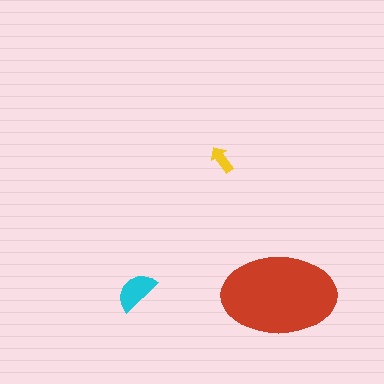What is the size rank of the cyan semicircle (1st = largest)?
2nd.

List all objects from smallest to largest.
The yellow arrow, the cyan semicircle, the red ellipse.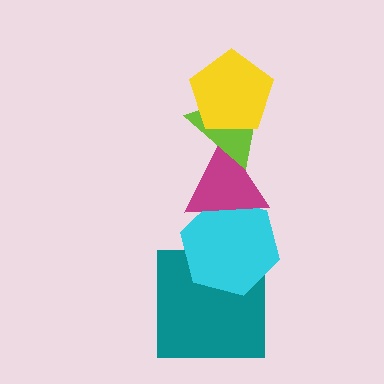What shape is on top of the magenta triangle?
The lime triangle is on top of the magenta triangle.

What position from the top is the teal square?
The teal square is 5th from the top.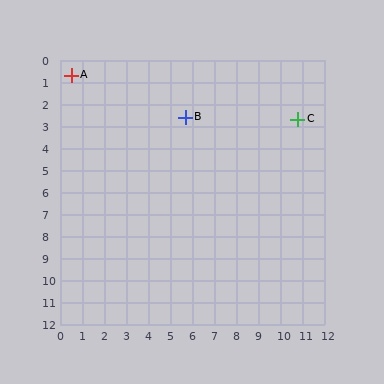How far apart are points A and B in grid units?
Points A and B are about 5.5 grid units apart.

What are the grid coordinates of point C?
Point C is at approximately (10.8, 2.7).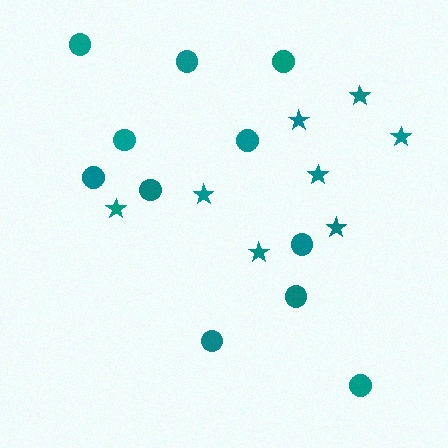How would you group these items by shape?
There are 2 groups: one group of circles (11) and one group of stars (8).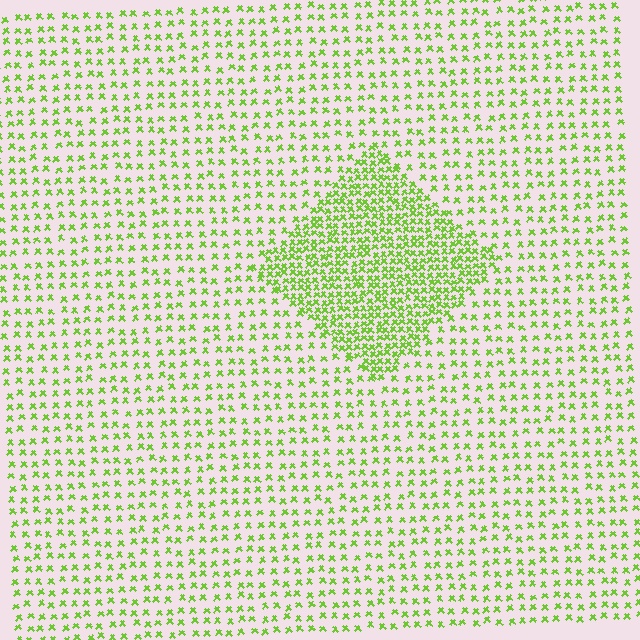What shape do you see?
I see a diamond.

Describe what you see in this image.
The image contains small lime elements arranged at two different densities. A diamond-shaped region is visible where the elements are more densely packed than the surrounding area.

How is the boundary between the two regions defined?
The boundary is defined by a change in element density (approximately 2.4x ratio). All elements are the same color, size, and shape.